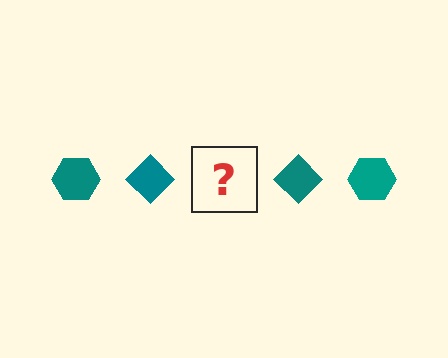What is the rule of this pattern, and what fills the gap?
The rule is that the pattern cycles through hexagon, diamond shapes in teal. The gap should be filled with a teal hexagon.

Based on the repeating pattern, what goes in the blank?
The blank should be a teal hexagon.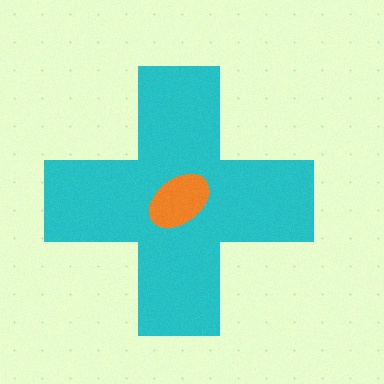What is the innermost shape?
The orange ellipse.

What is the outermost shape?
The cyan cross.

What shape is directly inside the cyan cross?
The orange ellipse.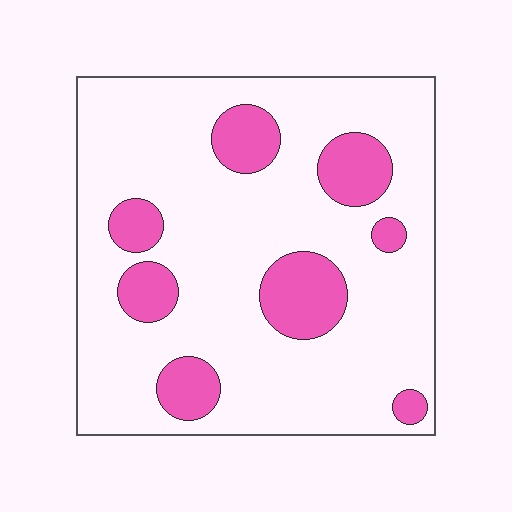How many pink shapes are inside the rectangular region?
8.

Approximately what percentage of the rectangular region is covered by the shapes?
Approximately 20%.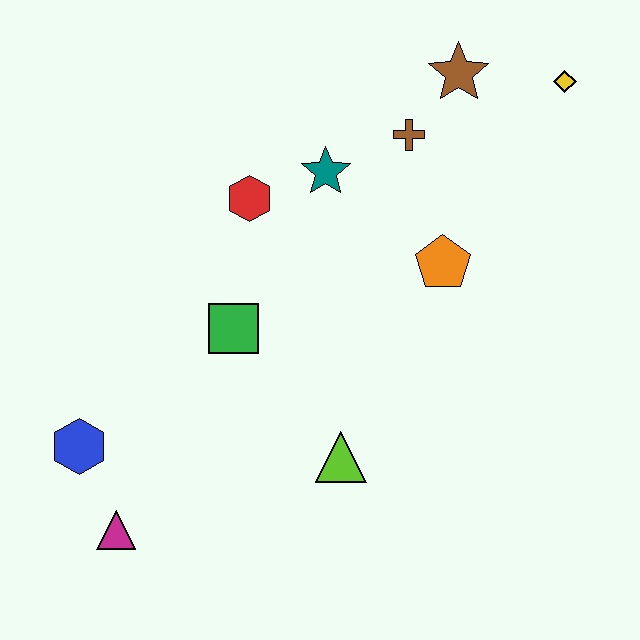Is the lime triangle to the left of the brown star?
Yes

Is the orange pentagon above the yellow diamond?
No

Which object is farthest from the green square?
The yellow diamond is farthest from the green square.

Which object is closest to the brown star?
The brown cross is closest to the brown star.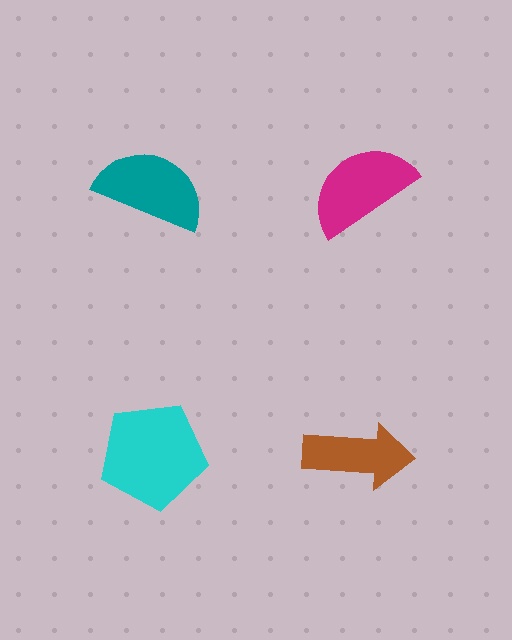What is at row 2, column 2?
A brown arrow.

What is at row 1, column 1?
A teal semicircle.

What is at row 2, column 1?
A cyan pentagon.